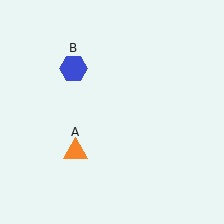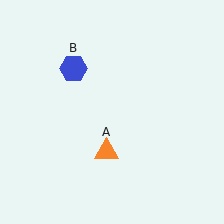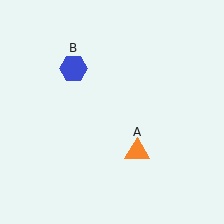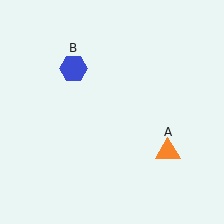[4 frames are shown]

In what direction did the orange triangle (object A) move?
The orange triangle (object A) moved right.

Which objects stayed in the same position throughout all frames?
Blue hexagon (object B) remained stationary.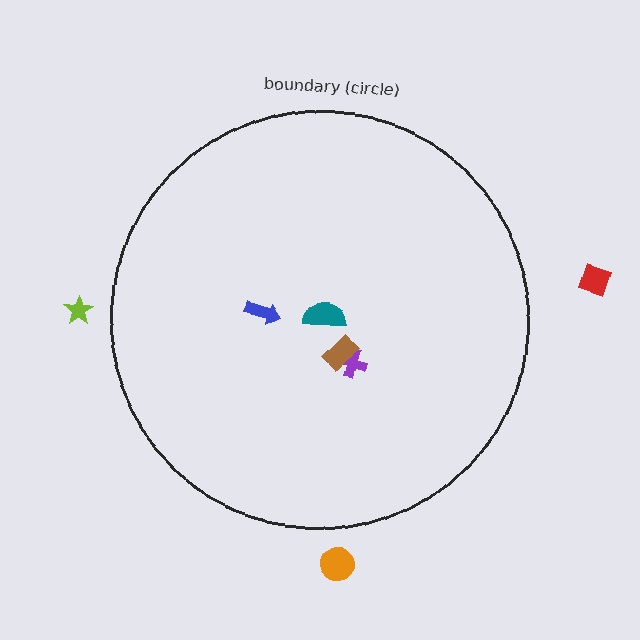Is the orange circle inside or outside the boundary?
Outside.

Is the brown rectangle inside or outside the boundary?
Inside.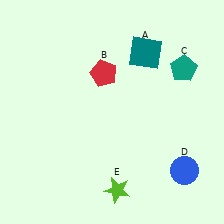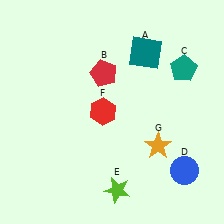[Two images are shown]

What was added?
A red hexagon (F), an orange star (G) were added in Image 2.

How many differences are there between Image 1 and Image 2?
There are 2 differences between the two images.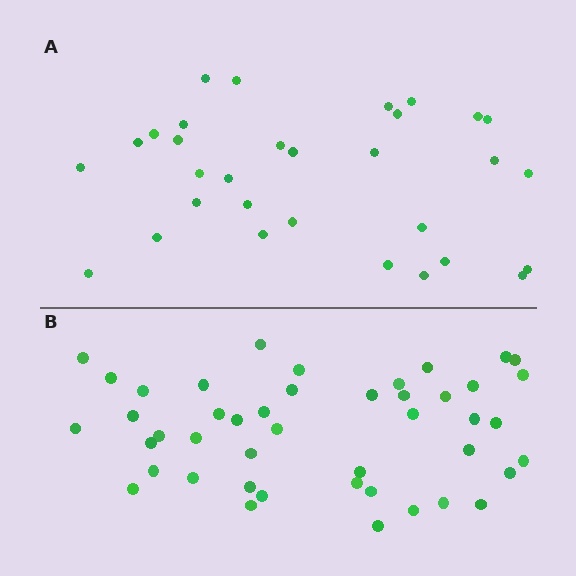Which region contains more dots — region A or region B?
Region B (the bottom region) has more dots.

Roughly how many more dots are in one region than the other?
Region B has approximately 15 more dots than region A.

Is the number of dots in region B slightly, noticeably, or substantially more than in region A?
Region B has substantially more. The ratio is roughly 1.5 to 1.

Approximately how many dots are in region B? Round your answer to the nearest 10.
About 40 dots. (The exact count is 45, which rounds to 40.)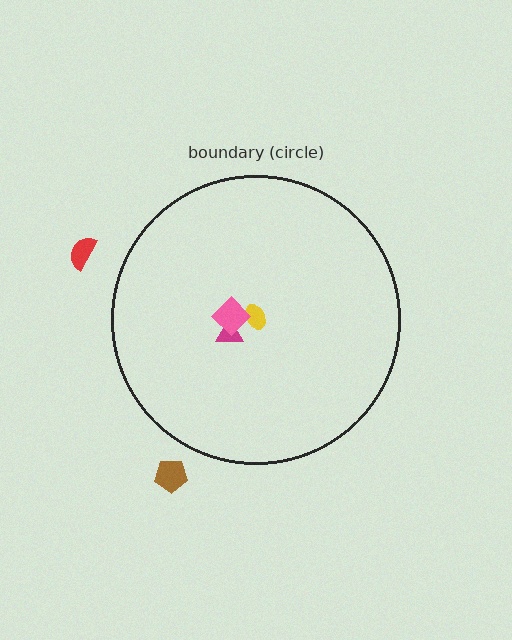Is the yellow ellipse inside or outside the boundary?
Inside.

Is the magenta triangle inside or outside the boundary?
Inside.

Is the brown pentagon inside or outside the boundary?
Outside.